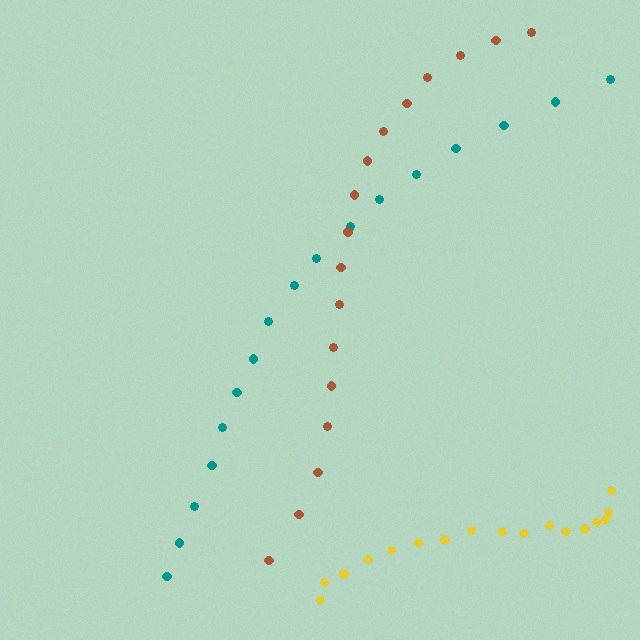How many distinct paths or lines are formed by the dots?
There are 3 distinct paths.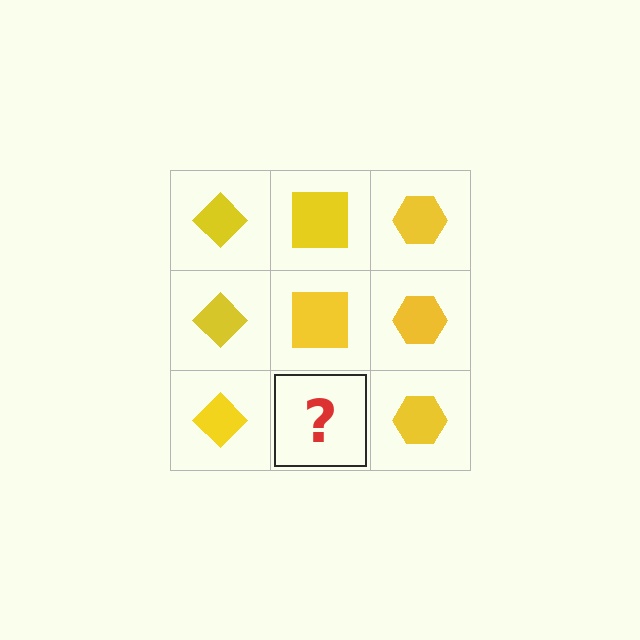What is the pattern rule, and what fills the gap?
The rule is that each column has a consistent shape. The gap should be filled with a yellow square.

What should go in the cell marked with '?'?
The missing cell should contain a yellow square.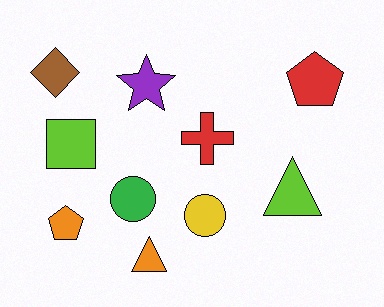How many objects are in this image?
There are 10 objects.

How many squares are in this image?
There is 1 square.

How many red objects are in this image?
There are 2 red objects.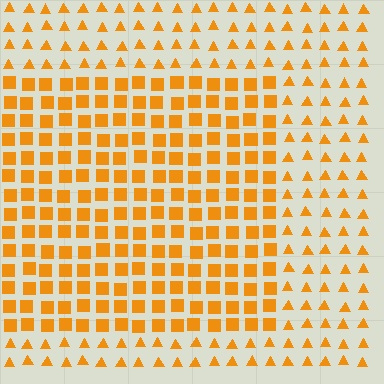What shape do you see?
I see a rectangle.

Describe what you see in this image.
The image is filled with small orange elements arranged in a uniform grid. A rectangle-shaped region contains squares, while the surrounding area contains triangles. The boundary is defined purely by the change in element shape.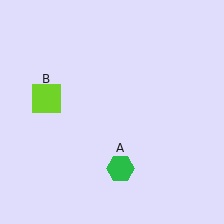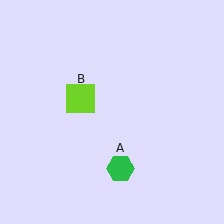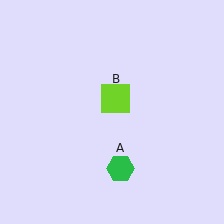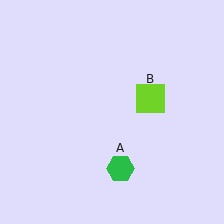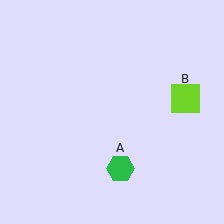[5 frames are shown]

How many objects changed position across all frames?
1 object changed position: lime square (object B).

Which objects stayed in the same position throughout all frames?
Green hexagon (object A) remained stationary.